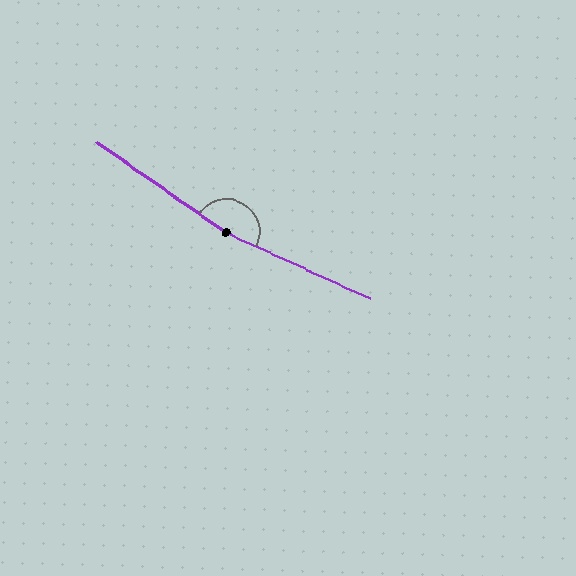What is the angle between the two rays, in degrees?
Approximately 170 degrees.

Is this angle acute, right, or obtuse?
It is obtuse.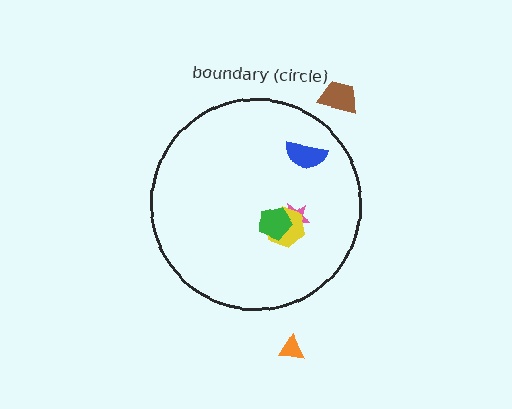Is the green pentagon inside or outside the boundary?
Inside.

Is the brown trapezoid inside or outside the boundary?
Outside.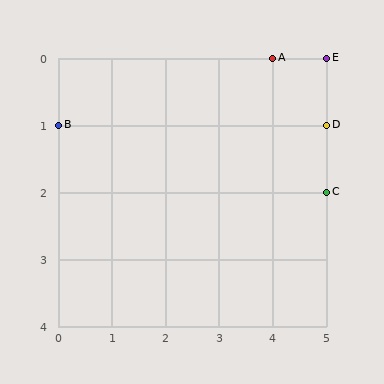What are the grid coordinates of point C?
Point C is at grid coordinates (5, 2).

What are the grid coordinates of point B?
Point B is at grid coordinates (0, 1).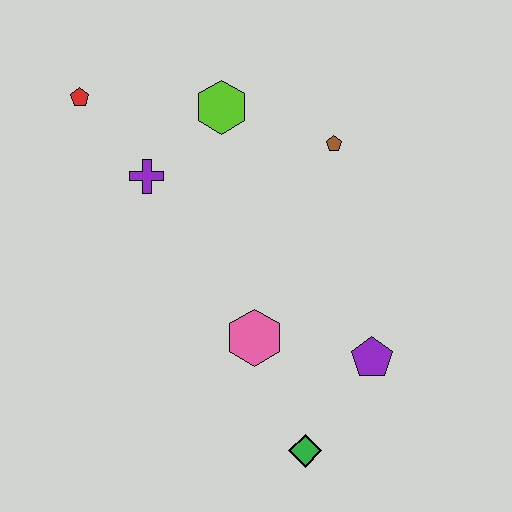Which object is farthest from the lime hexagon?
The green diamond is farthest from the lime hexagon.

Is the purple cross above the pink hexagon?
Yes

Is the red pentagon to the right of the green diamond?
No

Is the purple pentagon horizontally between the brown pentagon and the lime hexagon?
No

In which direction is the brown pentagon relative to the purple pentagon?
The brown pentagon is above the purple pentagon.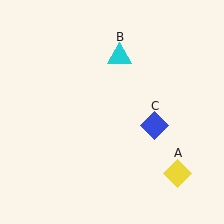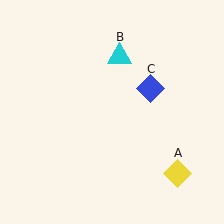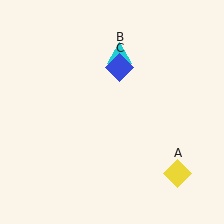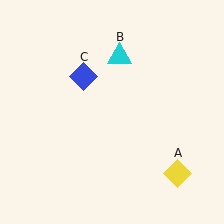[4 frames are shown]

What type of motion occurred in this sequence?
The blue diamond (object C) rotated counterclockwise around the center of the scene.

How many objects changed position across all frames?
1 object changed position: blue diamond (object C).